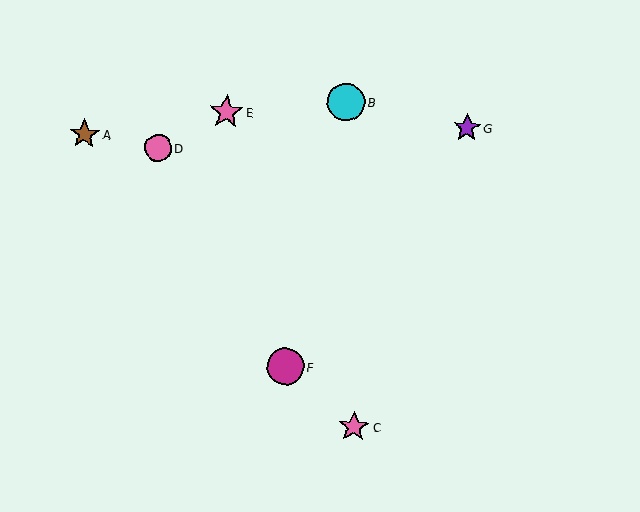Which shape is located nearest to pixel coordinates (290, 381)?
The magenta circle (labeled F) at (285, 366) is nearest to that location.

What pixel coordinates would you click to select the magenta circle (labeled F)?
Click at (285, 366) to select the magenta circle F.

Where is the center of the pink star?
The center of the pink star is at (226, 112).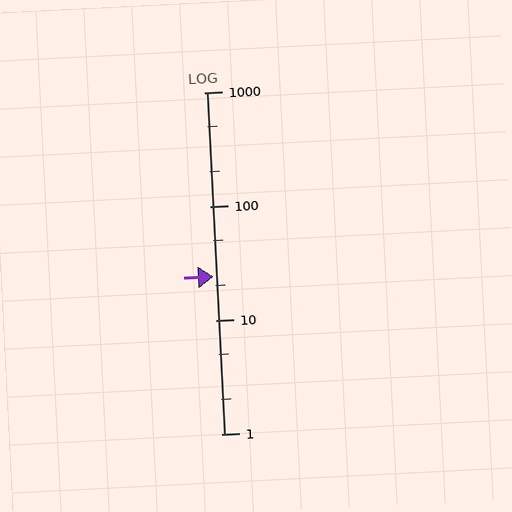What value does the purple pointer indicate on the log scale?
The pointer indicates approximately 24.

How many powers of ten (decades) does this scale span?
The scale spans 3 decades, from 1 to 1000.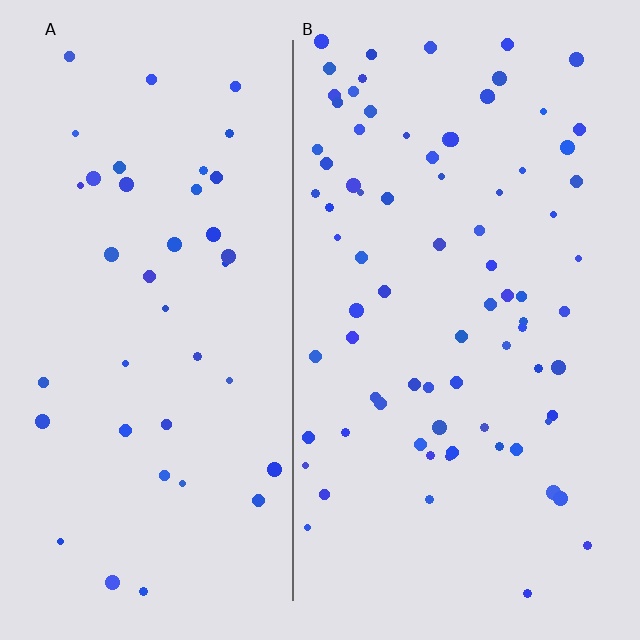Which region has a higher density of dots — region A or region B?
B (the right).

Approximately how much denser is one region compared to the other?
Approximately 2.0× — region B over region A.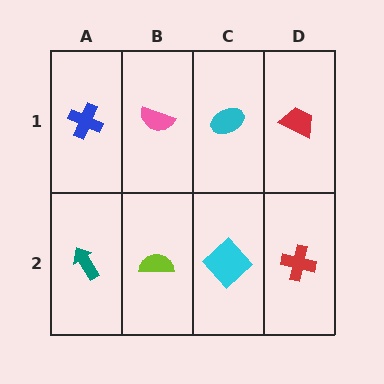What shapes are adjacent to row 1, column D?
A red cross (row 2, column D), a cyan ellipse (row 1, column C).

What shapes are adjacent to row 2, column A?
A blue cross (row 1, column A), a lime semicircle (row 2, column B).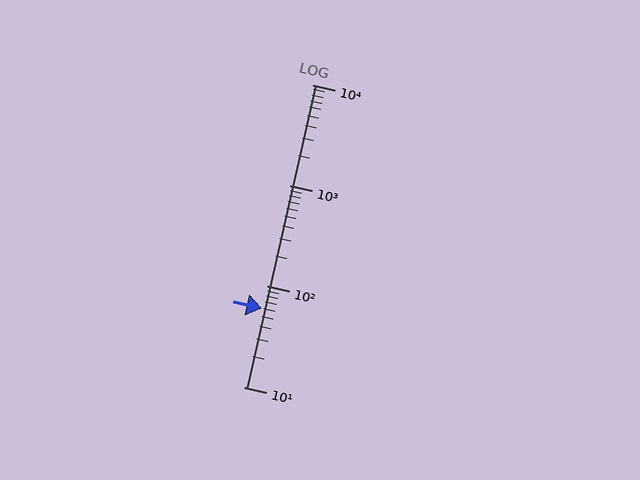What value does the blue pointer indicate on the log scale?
The pointer indicates approximately 60.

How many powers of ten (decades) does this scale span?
The scale spans 3 decades, from 10 to 10000.